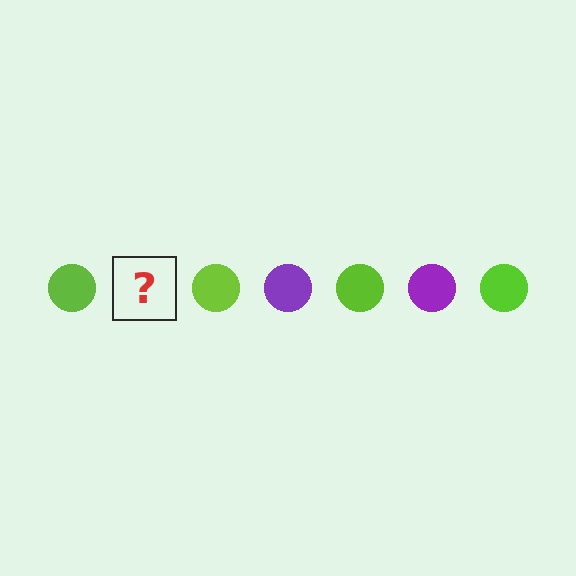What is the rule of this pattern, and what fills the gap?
The rule is that the pattern cycles through lime, purple circles. The gap should be filled with a purple circle.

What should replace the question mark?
The question mark should be replaced with a purple circle.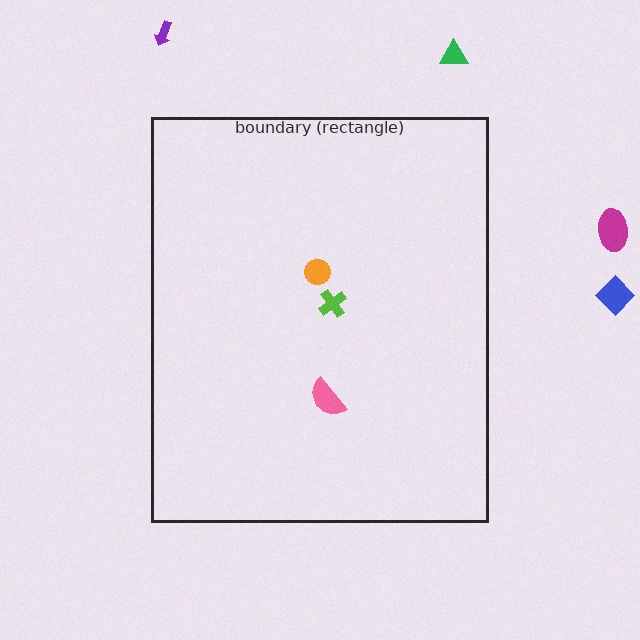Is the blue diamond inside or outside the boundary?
Outside.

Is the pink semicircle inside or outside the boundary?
Inside.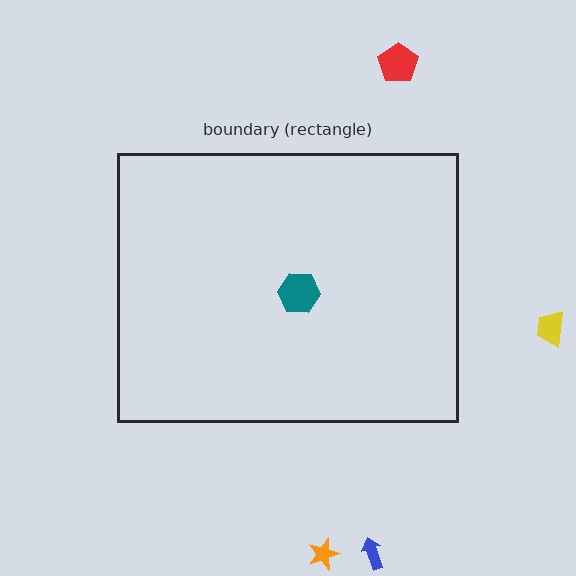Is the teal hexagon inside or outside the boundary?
Inside.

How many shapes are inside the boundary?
1 inside, 4 outside.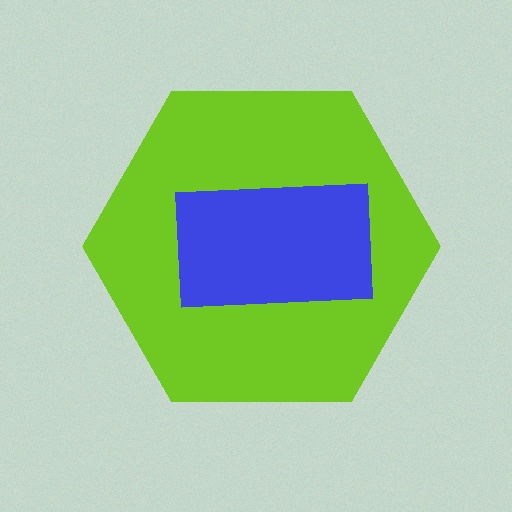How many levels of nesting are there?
2.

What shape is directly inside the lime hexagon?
The blue rectangle.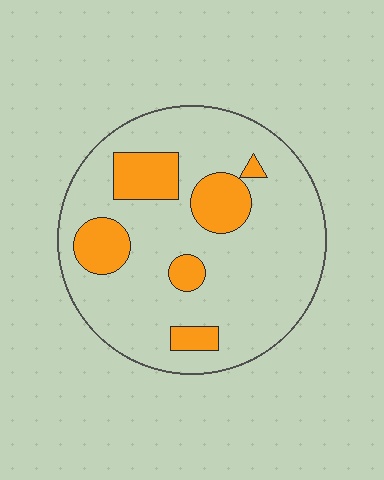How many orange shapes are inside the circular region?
6.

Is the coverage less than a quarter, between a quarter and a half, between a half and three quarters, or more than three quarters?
Less than a quarter.